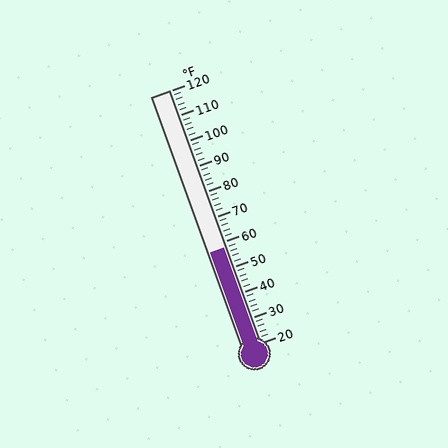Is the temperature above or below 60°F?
The temperature is below 60°F.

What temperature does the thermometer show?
The thermometer shows approximately 58°F.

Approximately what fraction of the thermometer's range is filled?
The thermometer is filled to approximately 40% of its range.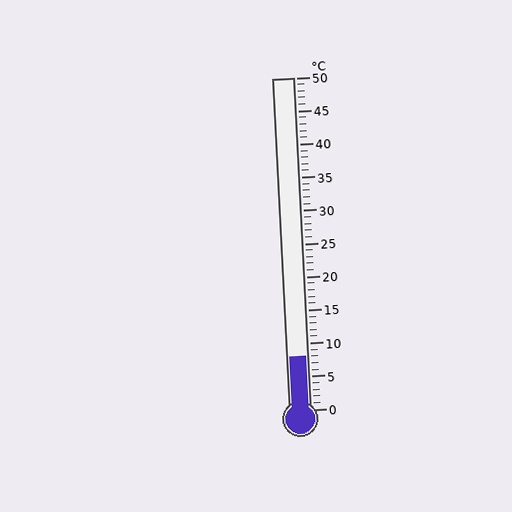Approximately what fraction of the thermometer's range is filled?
The thermometer is filled to approximately 15% of its range.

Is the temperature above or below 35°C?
The temperature is below 35°C.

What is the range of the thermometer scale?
The thermometer scale ranges from 0°C to 50°C.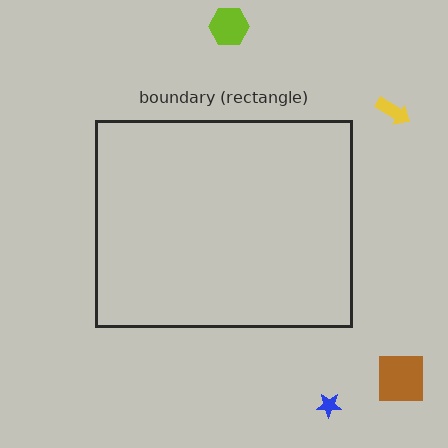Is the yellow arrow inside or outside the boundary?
Outside.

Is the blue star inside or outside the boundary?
Outside.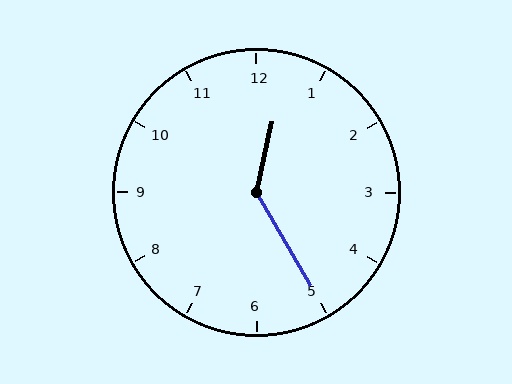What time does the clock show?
12:25.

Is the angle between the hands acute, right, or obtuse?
It is obtuse.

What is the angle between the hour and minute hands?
Approximately 138 degrees.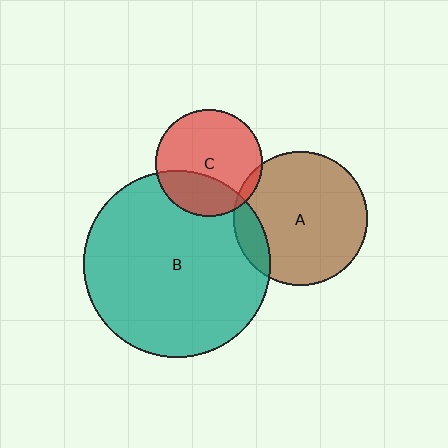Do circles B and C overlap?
Yes.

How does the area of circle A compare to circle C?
Approximately 1.6 times.